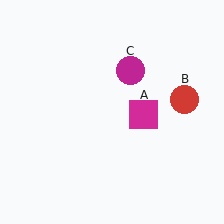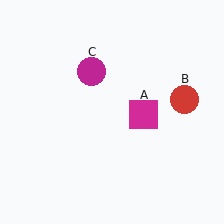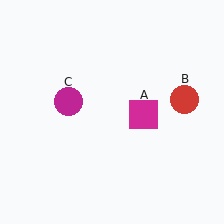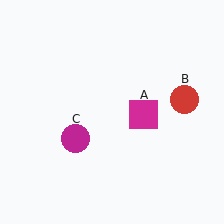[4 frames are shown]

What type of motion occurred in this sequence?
The magenta circle (object C) rotated counterclockwise around the center of the scene.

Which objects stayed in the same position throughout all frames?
Magenta square (object A) and red circle (object B) remained stationary.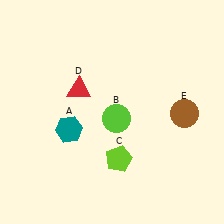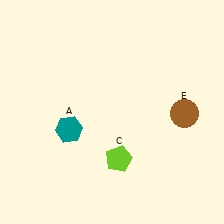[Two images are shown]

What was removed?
The lime circle (B), the red triangle (D) were removed in Image 2.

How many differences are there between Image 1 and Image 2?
There are 2 differences between the two images.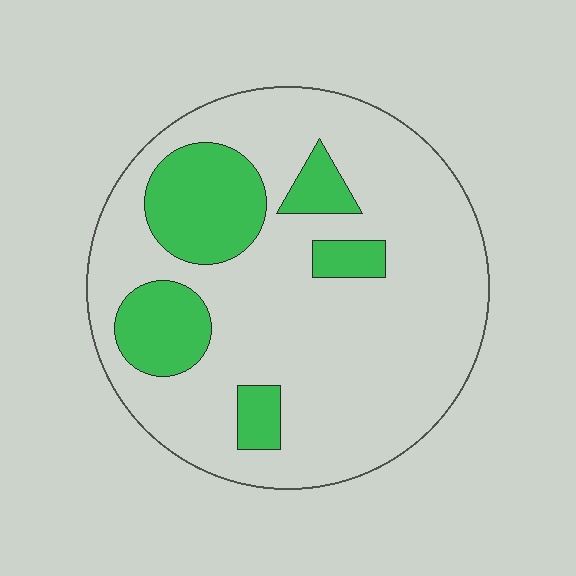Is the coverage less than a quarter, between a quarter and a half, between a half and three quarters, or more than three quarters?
Less than a quarter.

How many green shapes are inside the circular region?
5.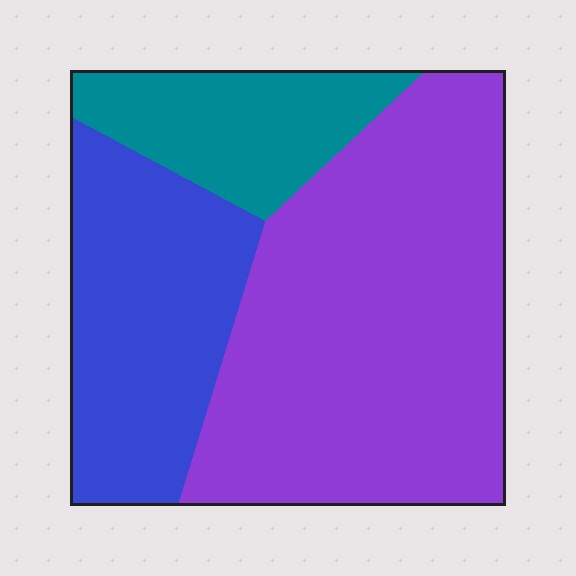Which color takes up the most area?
Purple, at roughly 55%.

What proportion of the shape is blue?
Blue takes up between a quarter and a half of the shape.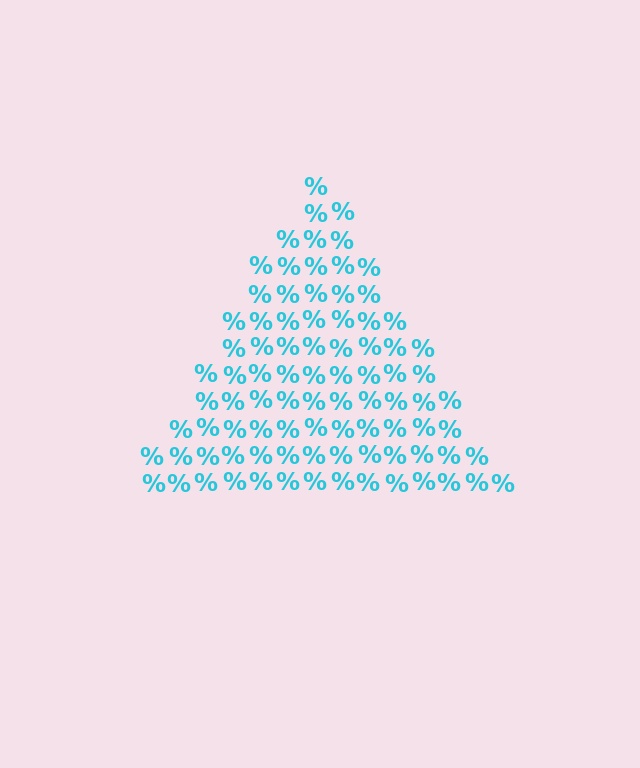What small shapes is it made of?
It is made of small percent signs.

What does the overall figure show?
The overall figure shows a triangle.